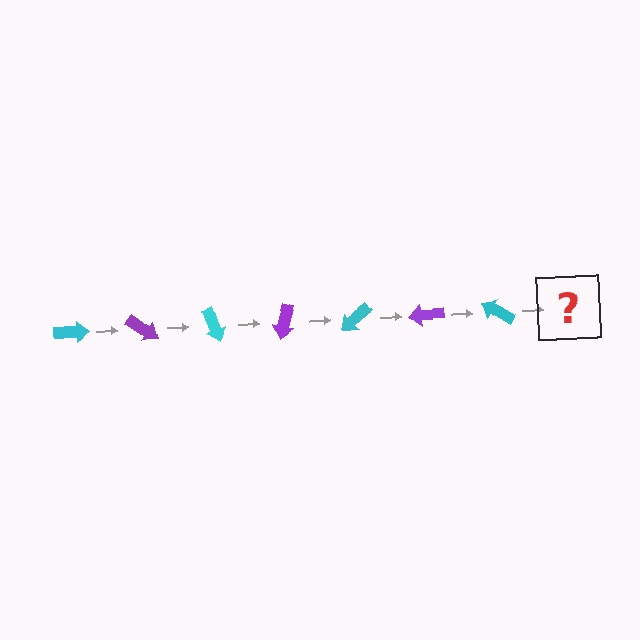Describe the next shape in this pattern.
It should be a purple arrow, rotated 245 degrees from the start.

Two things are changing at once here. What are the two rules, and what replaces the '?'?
The two rules are that it rotates 35 degrees each step and the color cycles through cyan and purple. The '?' should be a purple arrow, rotated 245 degrees from the start.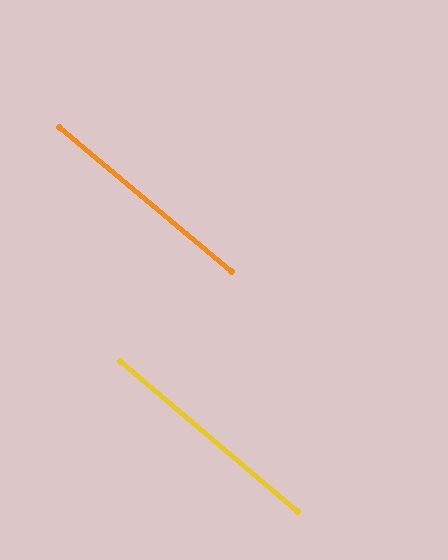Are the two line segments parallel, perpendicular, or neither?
Parallel — their directions differ by only 0.3°.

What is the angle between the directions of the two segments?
Approximately 0 degrees.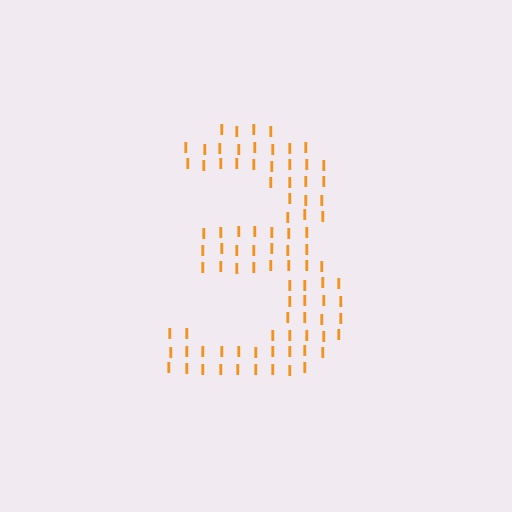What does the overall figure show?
The overall figure shows the digit 3.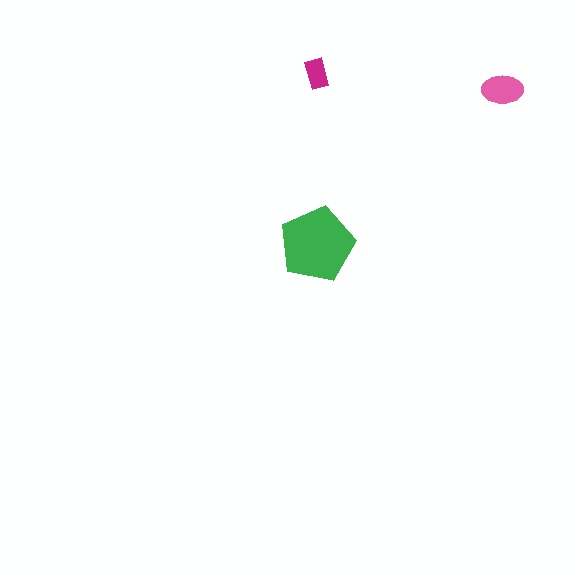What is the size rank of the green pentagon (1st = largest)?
1st.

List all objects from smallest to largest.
The magenta rectangle, the pink ellipse, the green pentagon.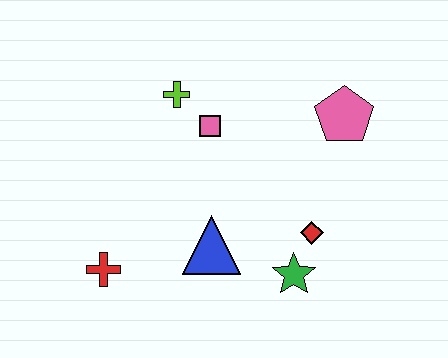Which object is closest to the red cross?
The blue triangle is closest to the red cross.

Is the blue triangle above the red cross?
Yes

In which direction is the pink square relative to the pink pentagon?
The pink square is to the left of the pink pentagon.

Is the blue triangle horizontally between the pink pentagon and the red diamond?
No